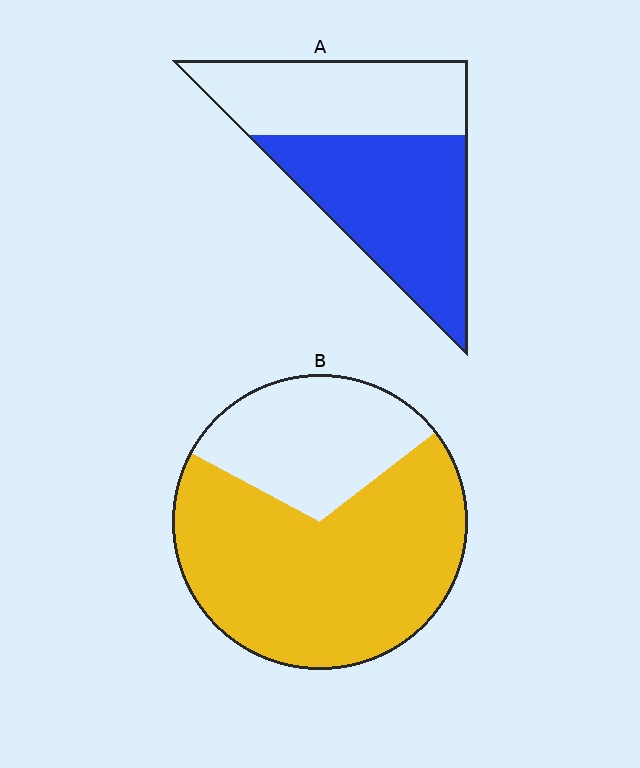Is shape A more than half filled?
Yes.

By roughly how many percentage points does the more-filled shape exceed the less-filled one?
By roughly 15 percentage points (B over A).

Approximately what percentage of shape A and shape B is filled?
A is approximately 55% and B is approximately 70%.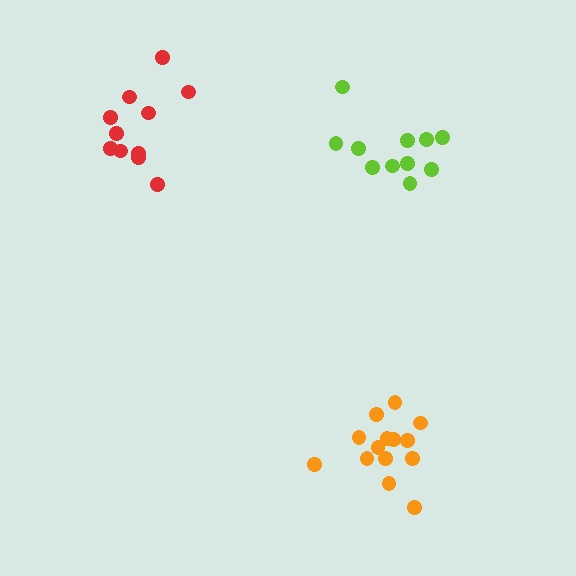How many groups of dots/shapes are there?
There are 3 groups.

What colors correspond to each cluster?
The clusters are colored: lime, orange, red.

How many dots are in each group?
Group 1: 11 dots, Group 2: 14 dots, Group 3: 11 dots (36 total).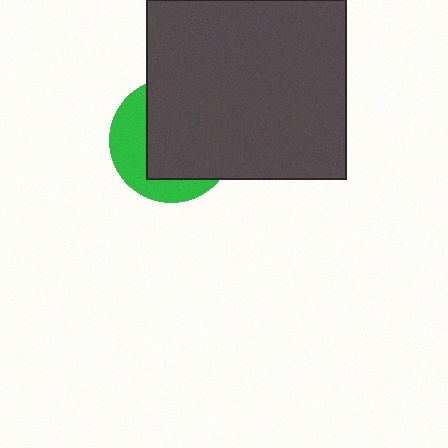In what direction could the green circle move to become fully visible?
The green circle could move toward the lower-left. That would shift it out from behind the dark gray rectangle entirely.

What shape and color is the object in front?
The object in front is a dark gray rectangle.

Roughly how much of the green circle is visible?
A small part of it is visible (roughly 35%).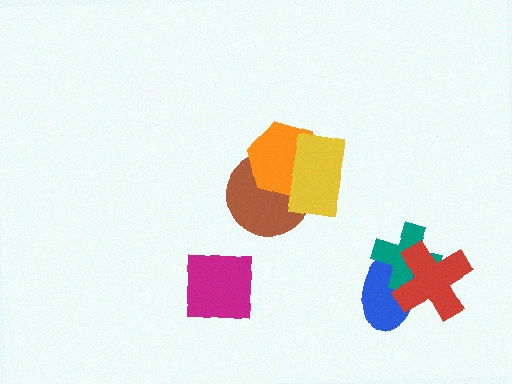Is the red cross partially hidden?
No, no other shape covers it.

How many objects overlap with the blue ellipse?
2 objects overlap with the blue ellipse.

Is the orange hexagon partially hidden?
Yes, it is partially covered by another shape.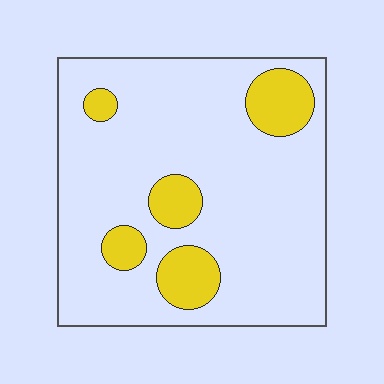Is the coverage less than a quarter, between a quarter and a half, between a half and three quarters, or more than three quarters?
Less than a quarter.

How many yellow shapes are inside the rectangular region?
5.